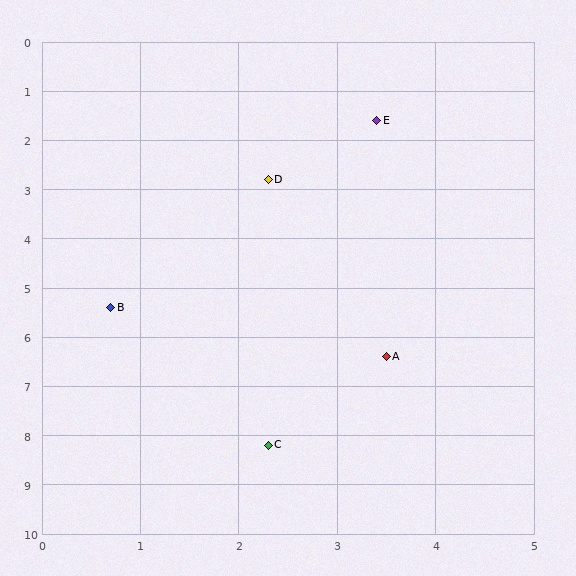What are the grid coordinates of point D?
Point D is at approximately (2.3, 2.8).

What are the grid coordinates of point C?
Point C is at approximately (2.3, 8.2).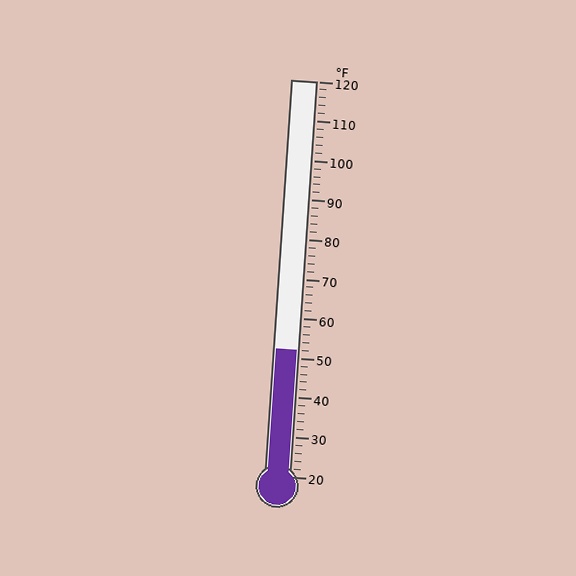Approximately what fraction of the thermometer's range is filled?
The thermometer is filled to approximately 30% of its range.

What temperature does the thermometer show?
The thermometer shows approximately 52°F.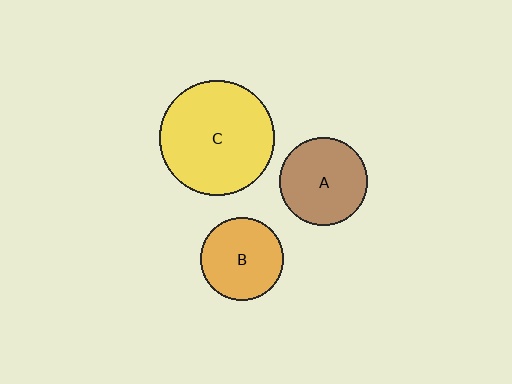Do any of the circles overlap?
No, none of the circles overlap.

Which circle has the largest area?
Circle C (yellow).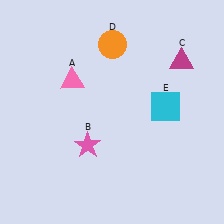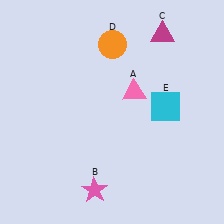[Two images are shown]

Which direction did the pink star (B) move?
The pink star (B) moved down.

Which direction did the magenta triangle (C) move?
The magenta triangle (C) moved up.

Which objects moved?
The objects that moved are: the pink triangle (A), the pink star (B), the magenta triangle (C).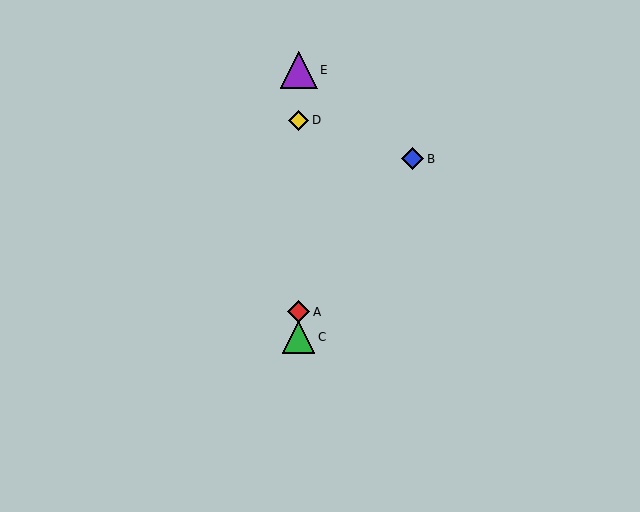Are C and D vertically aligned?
Yes, both are at x≈299.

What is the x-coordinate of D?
Object D is at x≈299.